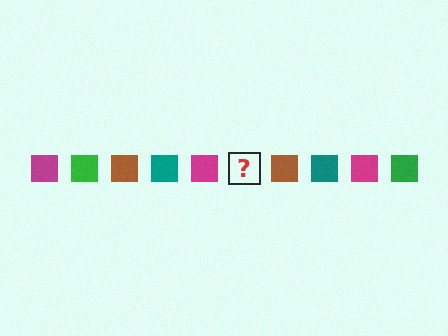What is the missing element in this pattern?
The missing element is a green square.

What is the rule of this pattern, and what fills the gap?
The rule is that the pattern cycles through magenta, green, brown, teal squares. The gap should be filled with a green square.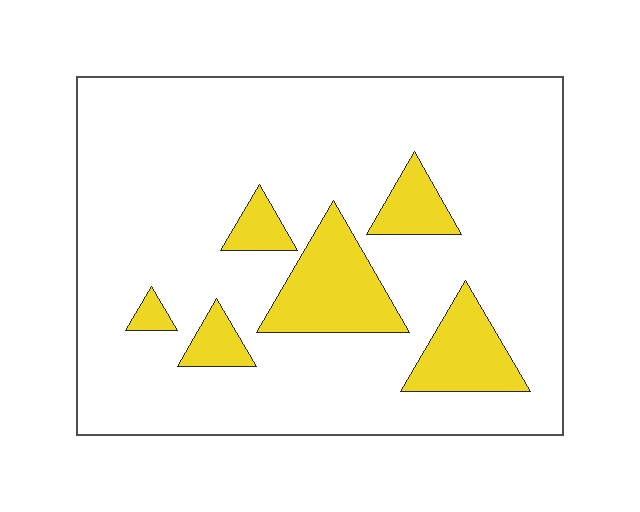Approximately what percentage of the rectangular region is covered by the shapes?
Approximately 15%.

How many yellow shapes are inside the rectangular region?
6.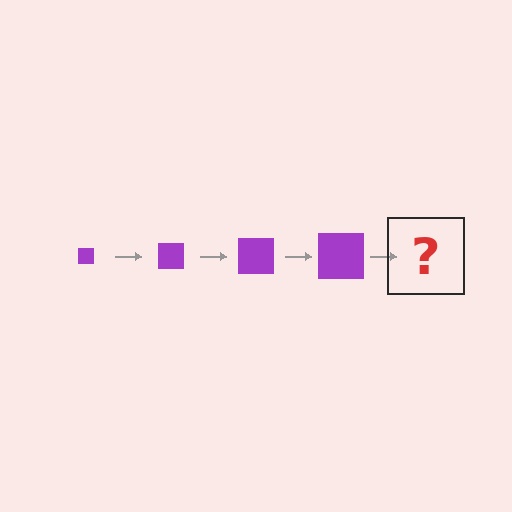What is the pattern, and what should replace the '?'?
The pattern is that the square gets progressively larger each step. The '?' should be a purple square, larger than the previous one.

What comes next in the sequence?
The next element should be a purple square, larger than the previous one.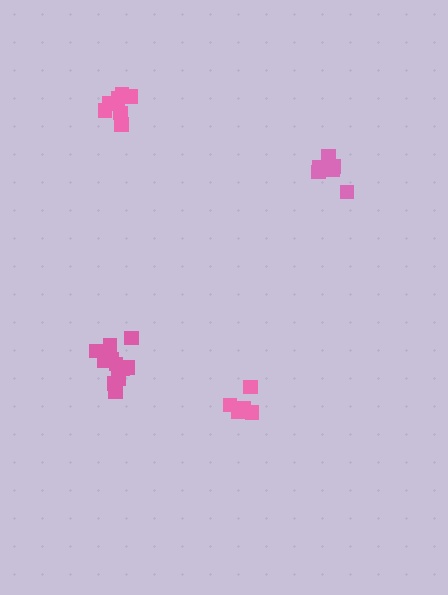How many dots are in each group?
Group 1: 11 dots, Group 2: 6 dots, Group 3: 8 dots, Group 4: 5 dots (30 total).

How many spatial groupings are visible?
There are 4 spatial groupings.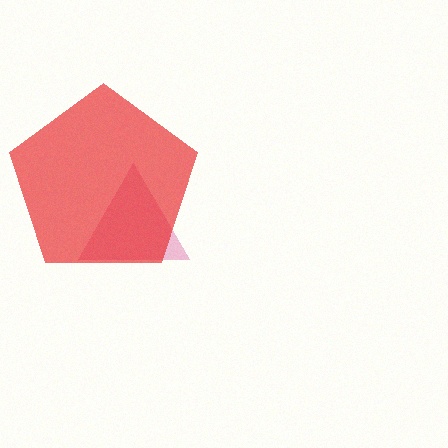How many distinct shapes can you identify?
There are 2 distinct shapes: a pink triangle, a red pentagon.